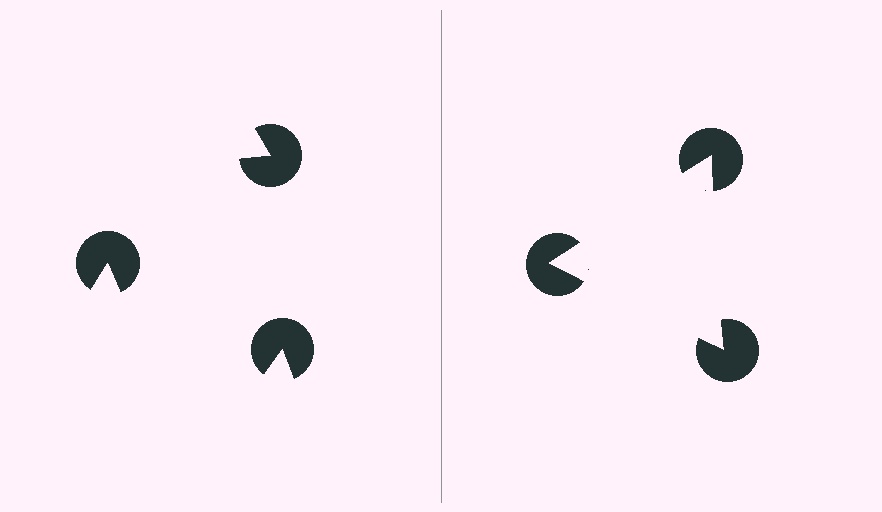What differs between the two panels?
The pac-man discs are positioned identically on both sides; only the wedge orientations differ. On the right they align to a triangle; on the left they are misaligned.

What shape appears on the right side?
An illusory triangle.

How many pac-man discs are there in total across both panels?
6 — 3 on each side.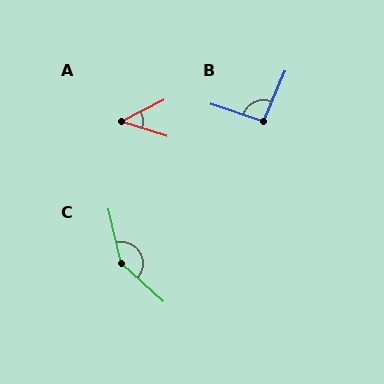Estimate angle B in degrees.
Approximately 94 degrees.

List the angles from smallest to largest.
A (45°), B (94°), C (144°).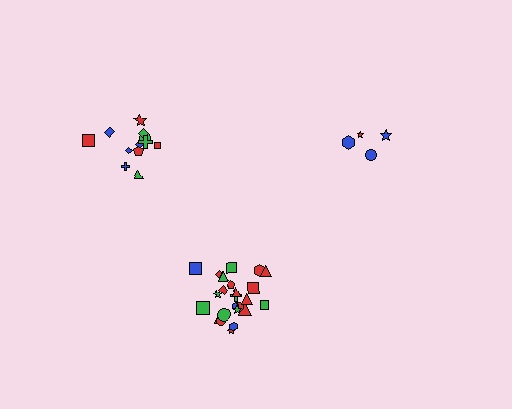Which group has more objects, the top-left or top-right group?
The top-left group.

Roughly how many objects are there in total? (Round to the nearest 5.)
Roughly 40 objects in total.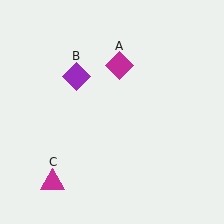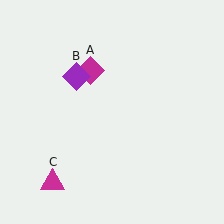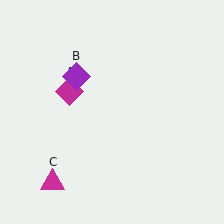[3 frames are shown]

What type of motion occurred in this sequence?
The magenta diamond (object A) rotated counterclockwise around the center of the scene.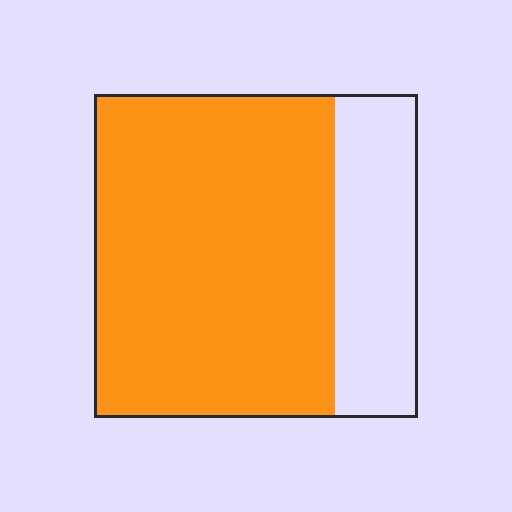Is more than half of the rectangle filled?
Yes.